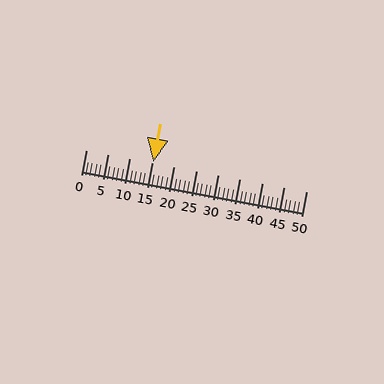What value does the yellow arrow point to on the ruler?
The yellow arrow points to approximately 15.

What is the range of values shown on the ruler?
The ruler shows values from 0 to 50.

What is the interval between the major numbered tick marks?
The major tick marks are spaced 5 units apart.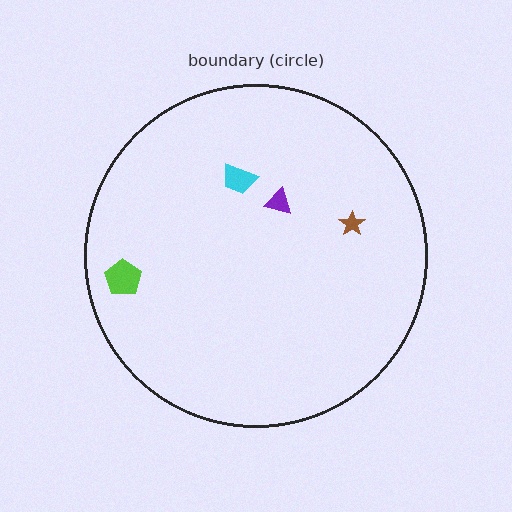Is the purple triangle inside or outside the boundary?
Inside.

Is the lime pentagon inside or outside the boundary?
Inside.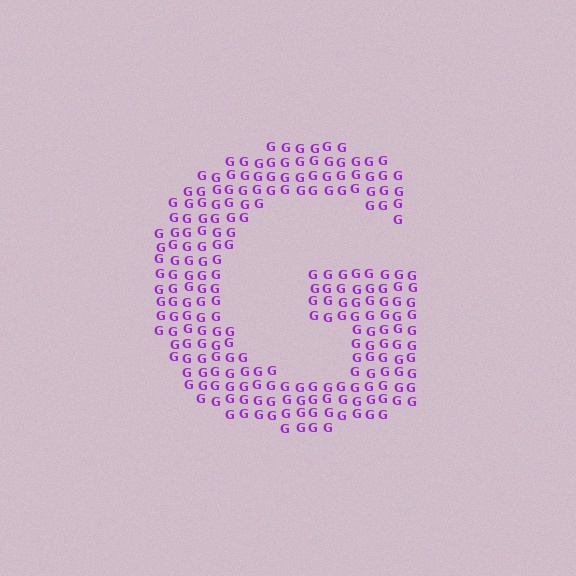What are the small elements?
The small elements are letter G's.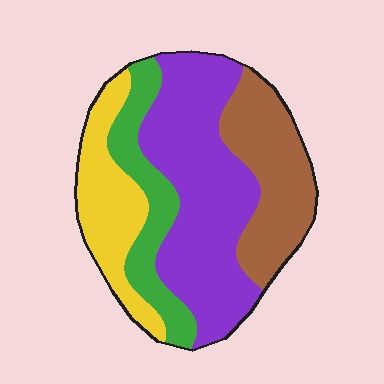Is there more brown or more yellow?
Brown.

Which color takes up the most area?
Purple, at roughly 40%.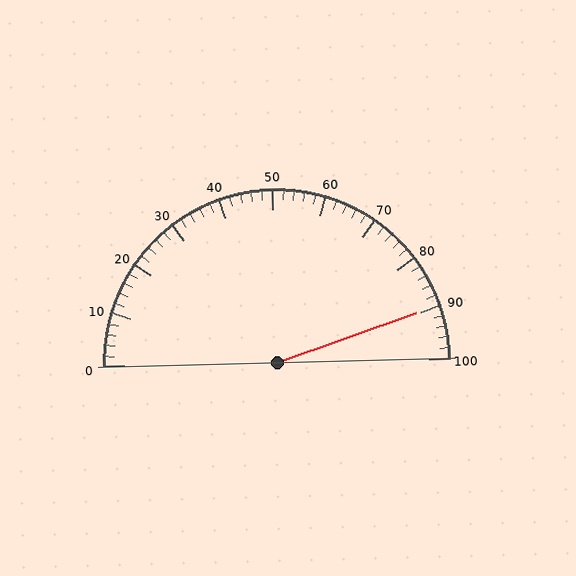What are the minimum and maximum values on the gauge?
The gauge ranges from 0 to 100.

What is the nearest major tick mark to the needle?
The nearest major tick mark is 90.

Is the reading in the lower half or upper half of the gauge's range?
The reading is in the upper half of the range (0 to 100).